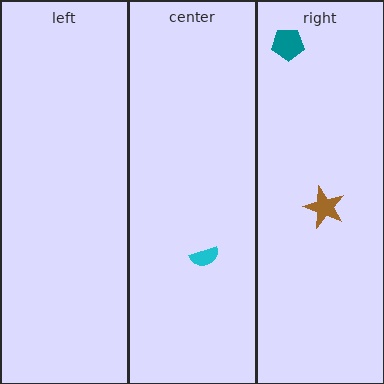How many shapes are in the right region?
2.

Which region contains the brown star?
The right region.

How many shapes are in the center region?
1.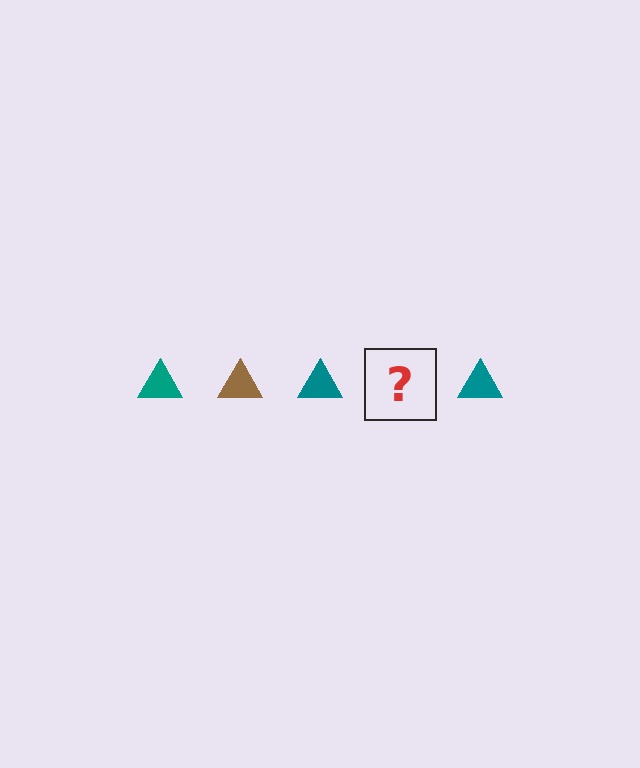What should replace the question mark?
The question mark should be replaced with a brown triangle.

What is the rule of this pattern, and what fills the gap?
The rule is that the pattern cycles through teal, brown triangles. The gap should be filled with a brown triangle.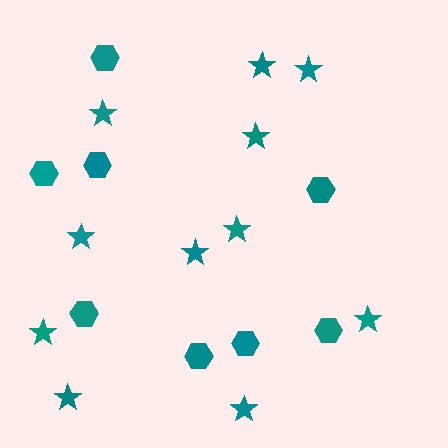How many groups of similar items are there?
There are 2 groups: one group of hexagons (8) and one group of stars (11).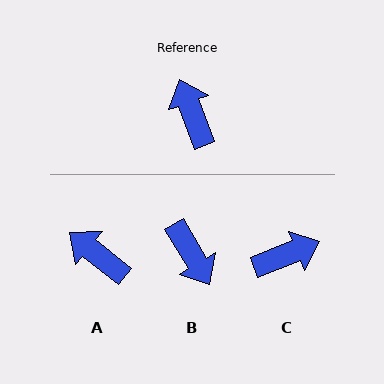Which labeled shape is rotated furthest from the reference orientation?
B, about 170 degrees away.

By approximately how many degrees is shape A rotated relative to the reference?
Approximately 31 degrees counter-clockwise.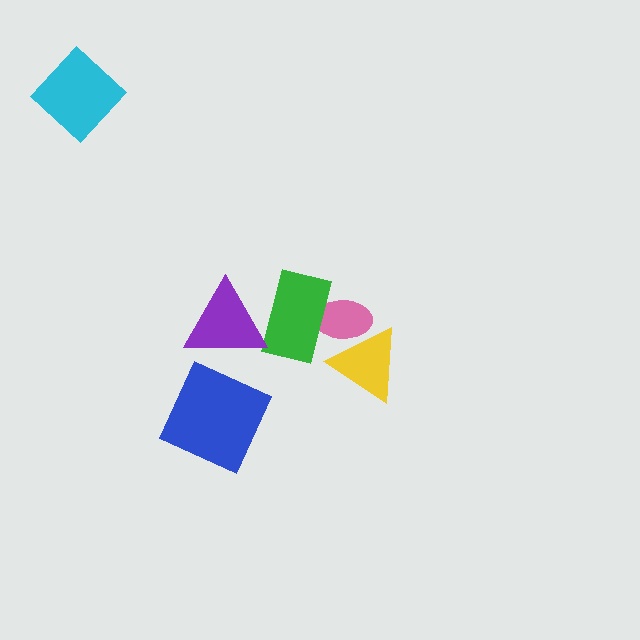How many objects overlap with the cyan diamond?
0 objects overlap with the cyan diamond.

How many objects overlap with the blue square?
0 objects overlap with the blue square.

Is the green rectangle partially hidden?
Yes, it is partially covered by another shape.